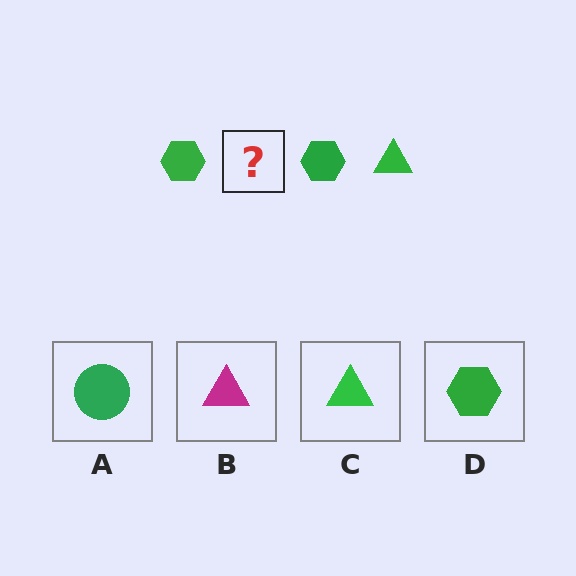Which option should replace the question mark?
Option C.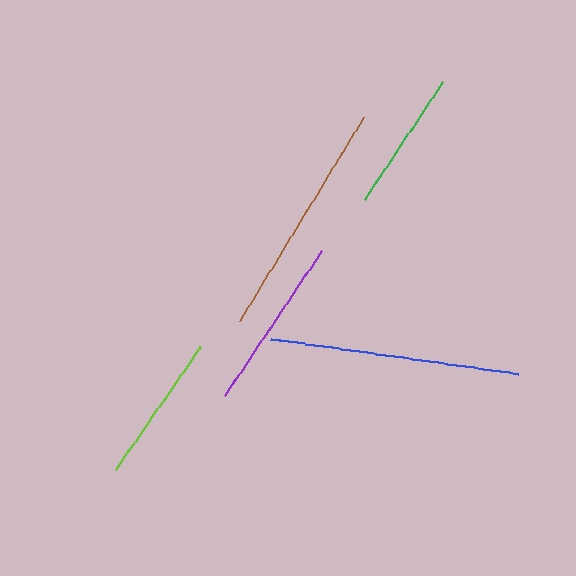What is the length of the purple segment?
The purple segment is approximately 175 pixels long.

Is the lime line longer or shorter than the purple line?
The purple line is longer than the lime line.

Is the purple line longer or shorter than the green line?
The purple line is longer than the green line.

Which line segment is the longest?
The blue line is the longest at approximately 250 pixels.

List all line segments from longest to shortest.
From longest to shortest: blue, brown, purple, lime, green.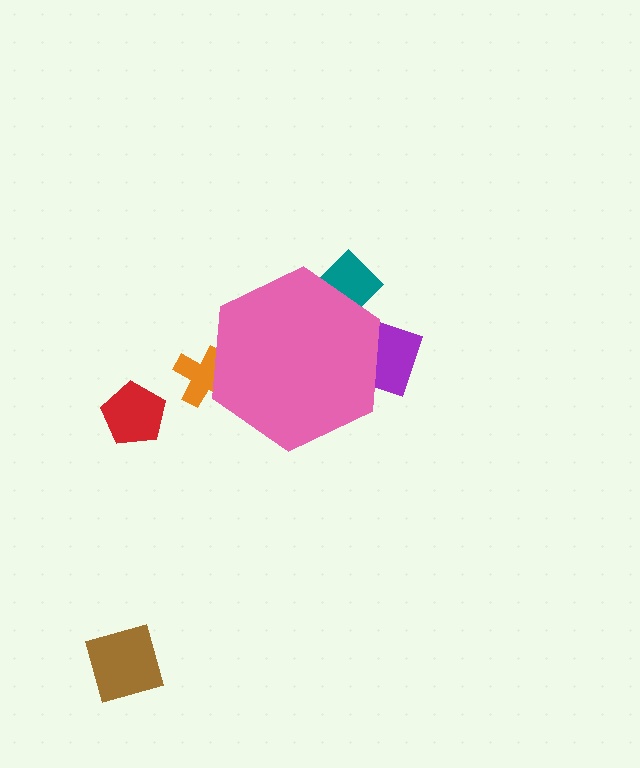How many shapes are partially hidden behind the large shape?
3 shapes are partially hidden.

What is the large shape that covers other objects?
A pink hexagon.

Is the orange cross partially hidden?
Yes, the orange cross is partially hidden behind the pink hexagon.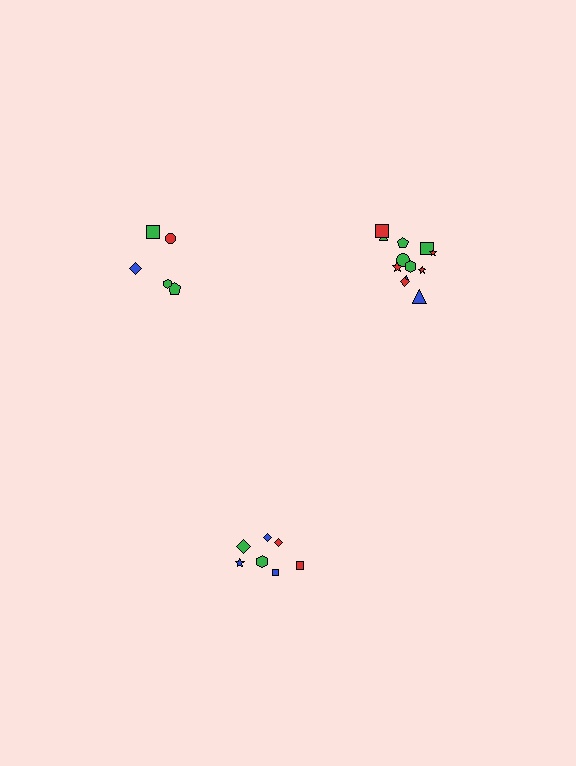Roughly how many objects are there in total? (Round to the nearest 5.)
Roughly 25 objects in total.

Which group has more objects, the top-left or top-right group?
The top-right group.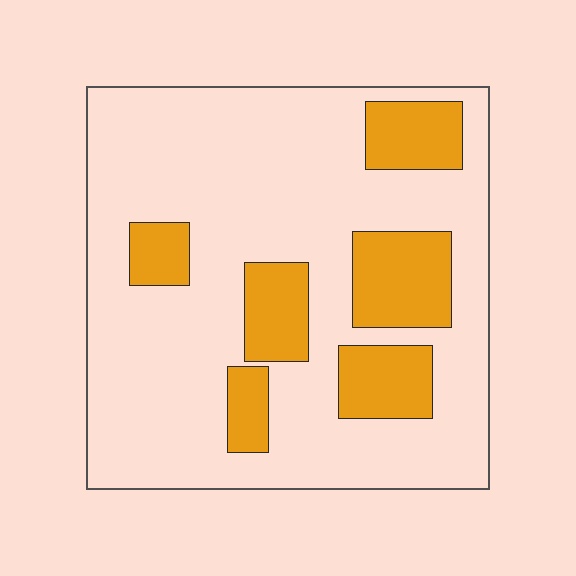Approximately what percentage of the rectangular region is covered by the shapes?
Approximately 25%.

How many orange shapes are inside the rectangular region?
6.